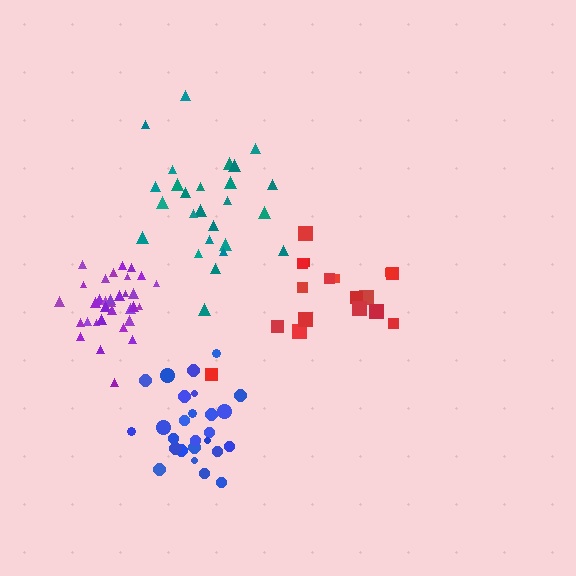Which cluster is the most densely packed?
Purple.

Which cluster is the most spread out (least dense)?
Red.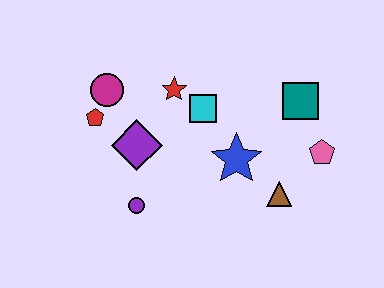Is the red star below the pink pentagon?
No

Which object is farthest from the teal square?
The red pentagon is farthest from the teal square.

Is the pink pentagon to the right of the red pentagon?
Yes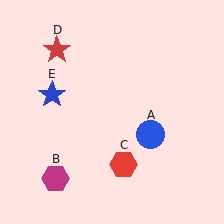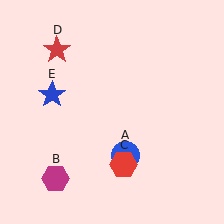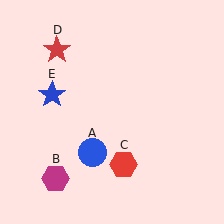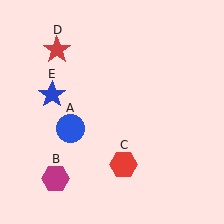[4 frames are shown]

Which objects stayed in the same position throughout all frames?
Magenta hexagon (object B) and red hexagon (object C) and red star (object D) and blue star (object E) remained stationary.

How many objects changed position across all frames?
1 object changed position: blue circle (object A).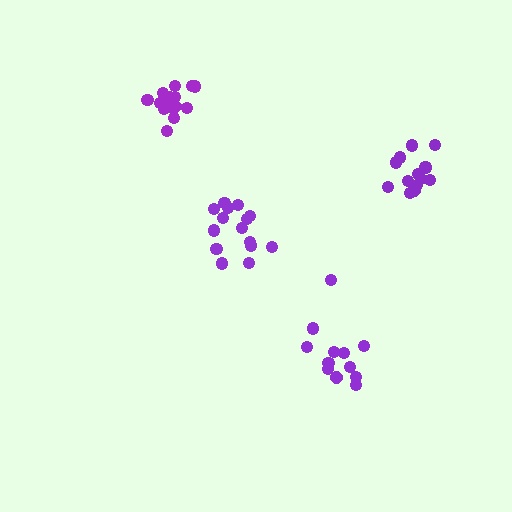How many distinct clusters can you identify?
There are 4 distinct clusters.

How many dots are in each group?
Group 1: 15 dots, Group 2: 15 dots, Group 3: 14 dots, Group 4: 12 dots (56 total).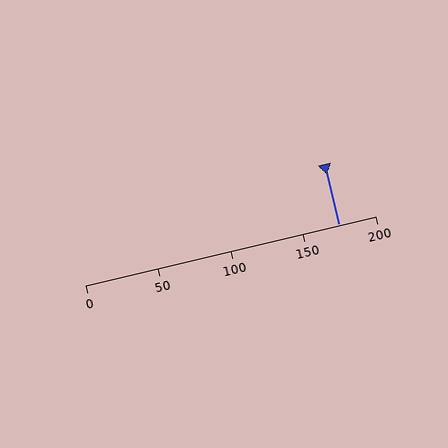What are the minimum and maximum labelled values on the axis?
The axis runs from 0 to 200.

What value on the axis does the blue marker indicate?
The marker indicates approximately 175.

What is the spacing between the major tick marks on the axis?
The major ticks are spaced 50 apart.